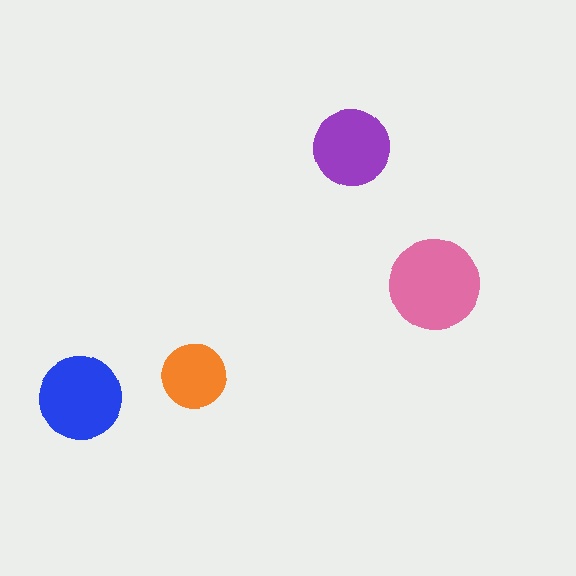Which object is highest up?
The purple circle is topmost.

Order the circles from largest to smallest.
the pink one, the blue one, the purple one, the orange one.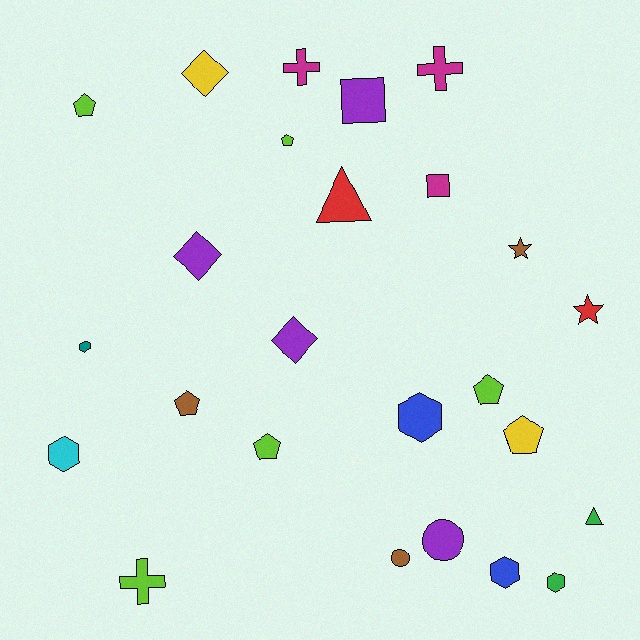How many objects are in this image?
There are 25 objects.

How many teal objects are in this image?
There is 1 teal object.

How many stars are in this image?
There are 2 stars.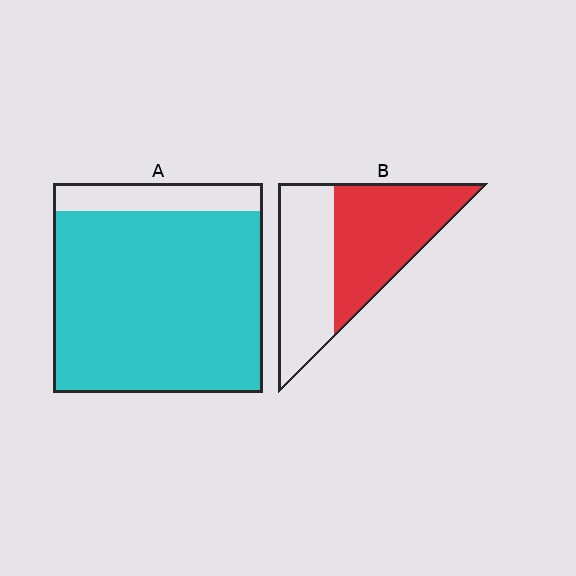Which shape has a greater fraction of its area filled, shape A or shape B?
Shape A.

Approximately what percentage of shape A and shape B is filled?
A is approximately 85% and B is approximately 55%.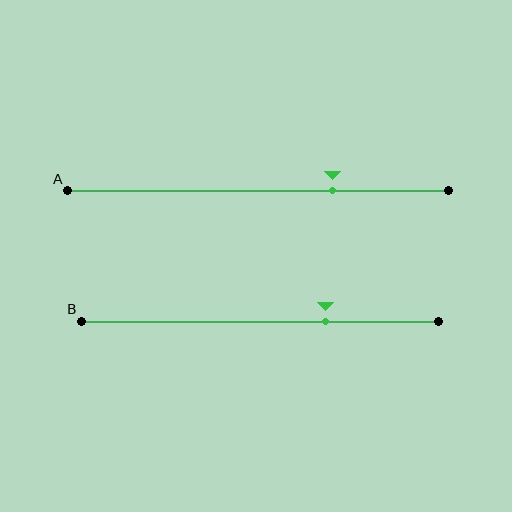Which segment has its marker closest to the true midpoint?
Segment B has its marker closest to the true midpoint.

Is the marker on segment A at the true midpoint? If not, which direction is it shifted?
No, the marker on segment A is shifted to the right by about 20% of the segment length.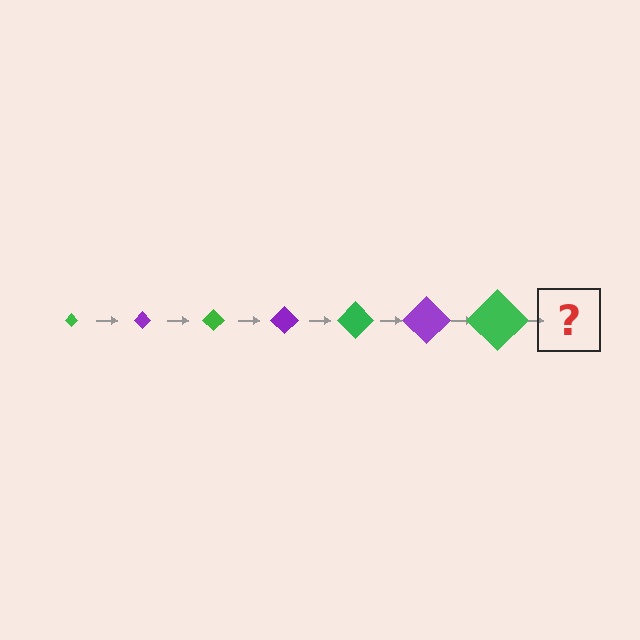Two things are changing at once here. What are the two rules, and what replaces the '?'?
The two rules are that the diamond grows larger each step and the color cycles through green and purple. The '?' should be a purple diamond, larger than the previous one.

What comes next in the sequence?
The next element should be a purple diamond, larger than the previous one.